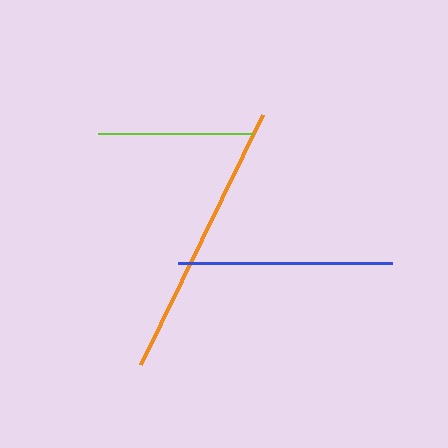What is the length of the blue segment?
The blue segment is approximately 214 pixels long.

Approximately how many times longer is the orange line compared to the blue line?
The orange line is approximately 1.3 times the length of the blue line.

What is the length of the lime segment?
The lime segment is approximately 156 pixels long.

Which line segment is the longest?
The orange line is the longest at approximately 279 pixels.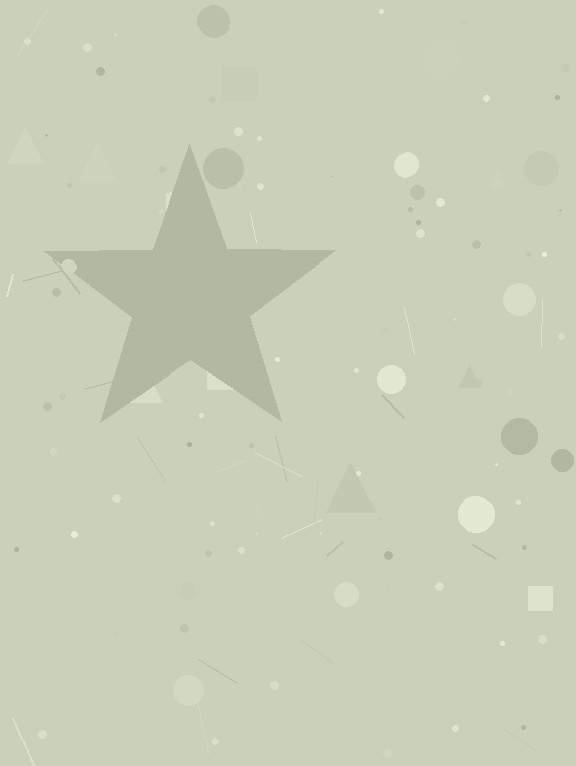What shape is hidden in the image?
A star is hidden in the image.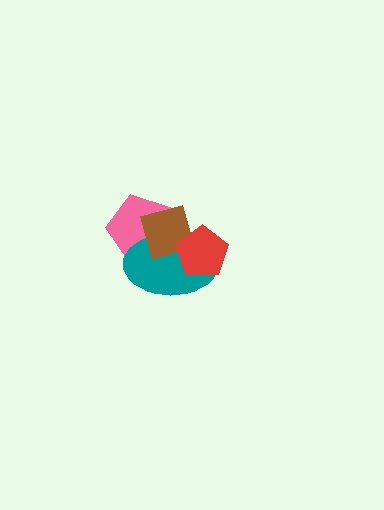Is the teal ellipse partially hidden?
Yes, it is partially covered by another shape.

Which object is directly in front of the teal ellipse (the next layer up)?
The brown diamond is directly in front of the teal ellipse.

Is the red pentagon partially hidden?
No, no other shape covers it.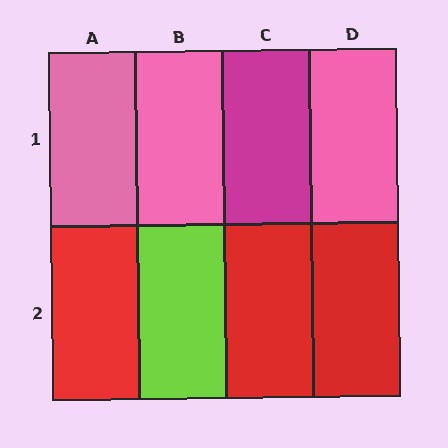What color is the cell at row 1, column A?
Pink.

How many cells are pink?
3 cells are pink.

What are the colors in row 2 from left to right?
Red, lime, red, red.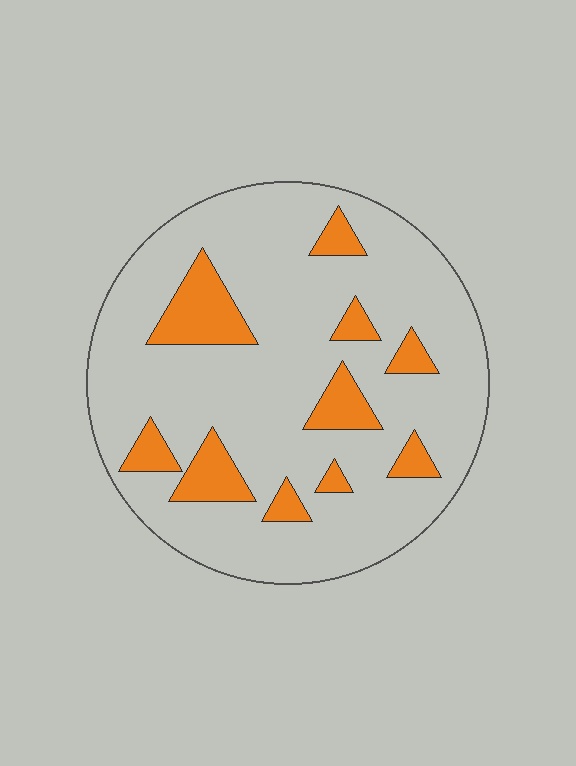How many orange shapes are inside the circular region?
10.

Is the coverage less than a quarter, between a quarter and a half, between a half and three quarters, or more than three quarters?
Less than a quarter.